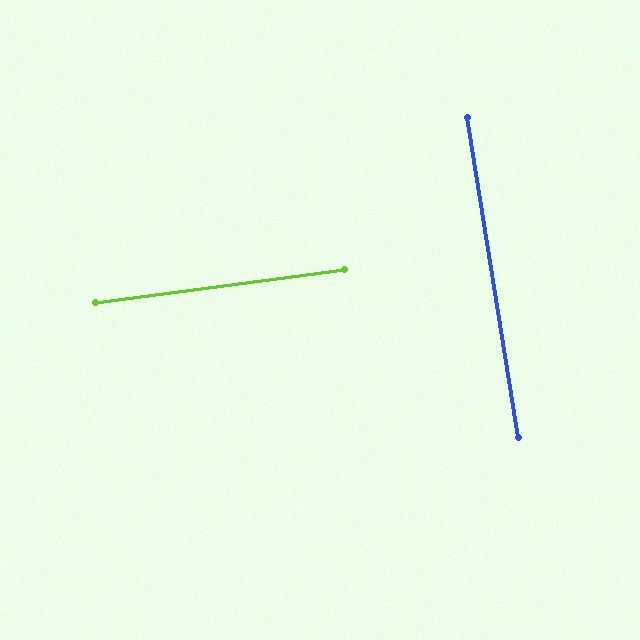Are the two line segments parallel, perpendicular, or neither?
Perpendicular — they meet at approximately 88°.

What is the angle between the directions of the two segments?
Approximately 88 degrees.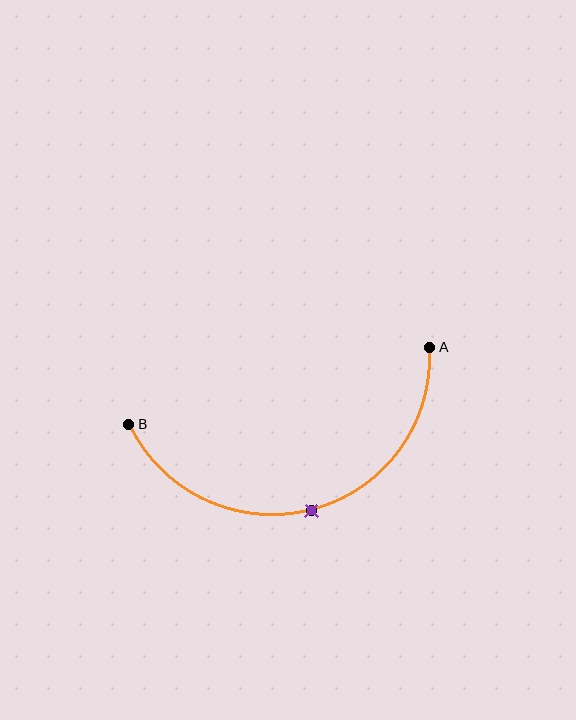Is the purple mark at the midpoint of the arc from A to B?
Yes. The purple mark lies on the arc at equal arc-length from both A and B — it is the arc midpoint.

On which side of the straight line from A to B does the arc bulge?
The arc bulges below the straight line connecting A and B.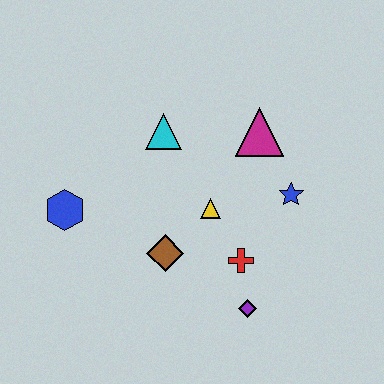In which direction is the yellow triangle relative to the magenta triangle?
The yellow triangle is below the magenta triangle.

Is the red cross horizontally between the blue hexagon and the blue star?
Yes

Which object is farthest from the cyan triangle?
The purple diamond is farthest from the cyan triangle.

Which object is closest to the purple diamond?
The red cross is closest to the purple diamond.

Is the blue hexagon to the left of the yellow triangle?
Yes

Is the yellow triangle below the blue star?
Yes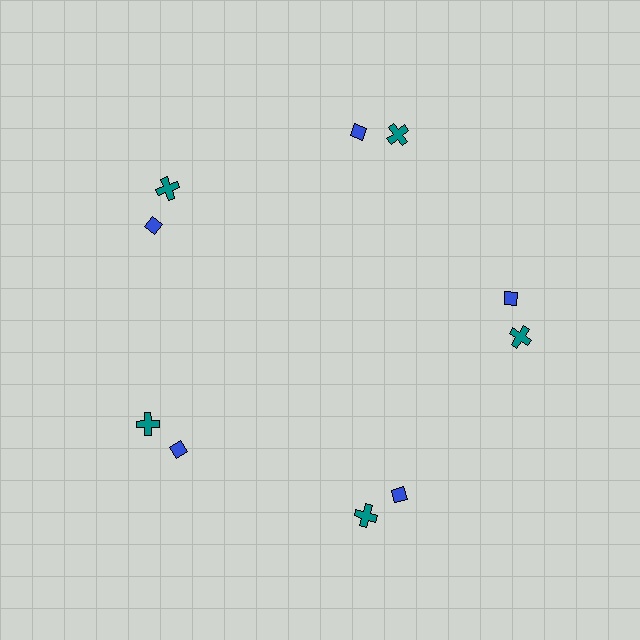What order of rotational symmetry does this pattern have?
This pattern has 5-fold rotational symmetry.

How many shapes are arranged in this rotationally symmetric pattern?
There are 10 shapes, arranged in 5 groups of 2.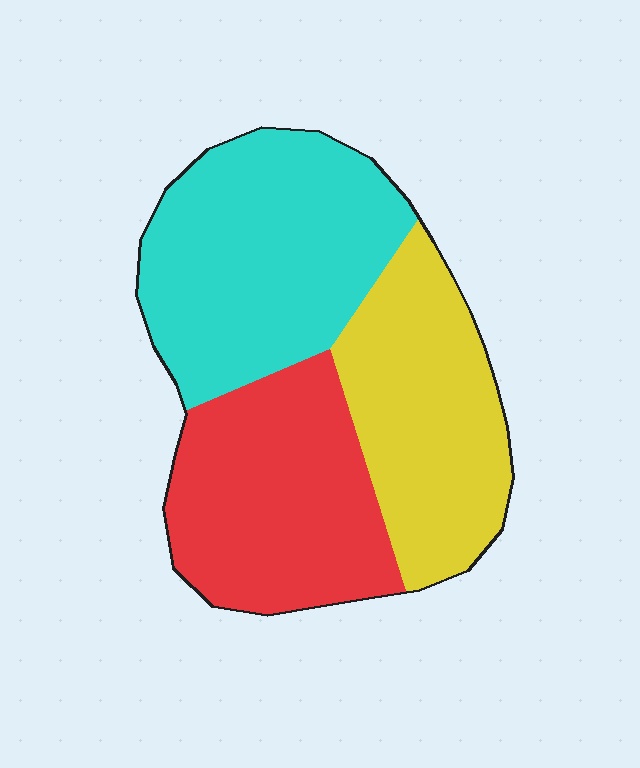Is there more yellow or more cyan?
Cyan.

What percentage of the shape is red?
Red covers 32% of the shape.